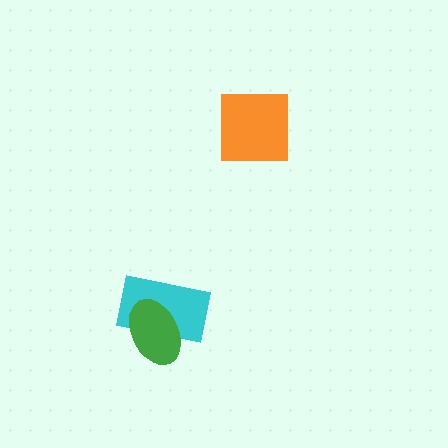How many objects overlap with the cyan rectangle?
1 object overlaps with the cyan rectangle.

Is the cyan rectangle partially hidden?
Yes, it is partially covered by another shape.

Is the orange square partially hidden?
No, no other shape covers it.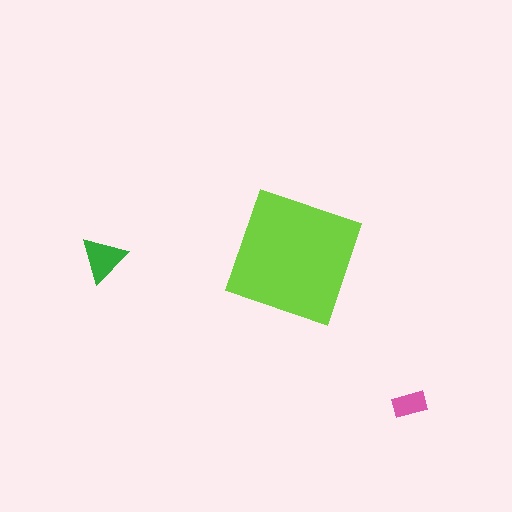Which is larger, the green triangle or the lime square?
The lime square.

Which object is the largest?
The lime square.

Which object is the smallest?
The pink rectangle.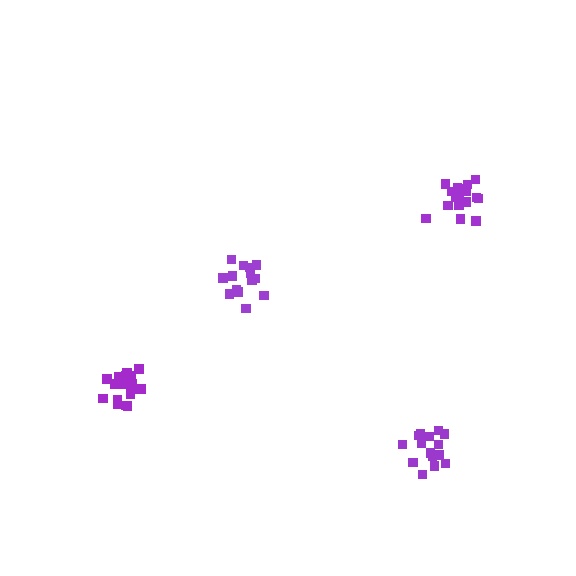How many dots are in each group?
Group 1: 19 dots, Group 2: 15 dots, Group 3: 14 dots, Group 4: 19 dots (67 total).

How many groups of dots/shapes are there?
There are 4 groups.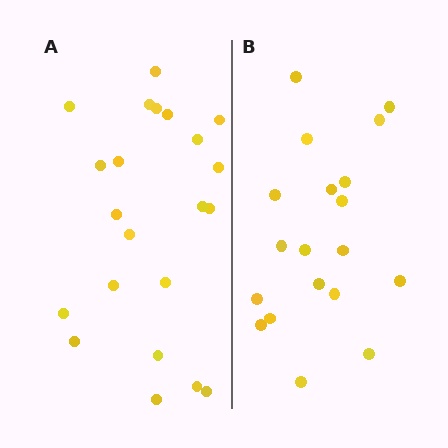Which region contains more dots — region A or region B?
Region A (the left region) has more dots.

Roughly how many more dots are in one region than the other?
Region A has just a few more — roughly 2 or 3 more dots than region B.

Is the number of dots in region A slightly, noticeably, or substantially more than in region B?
Region A has only slightly more — the two regions are fairly close. The ratio is roughly 1.2 to 1.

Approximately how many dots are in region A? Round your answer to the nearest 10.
About 20 dots. (The exact count is 22, which rounds to 20.)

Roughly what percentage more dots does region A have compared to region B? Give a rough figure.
About 15% more.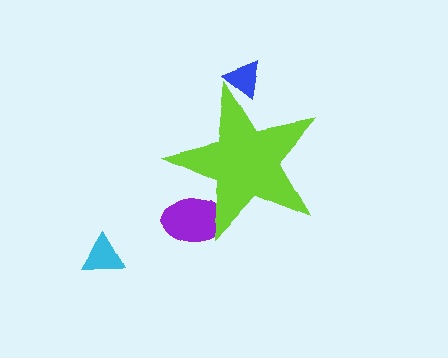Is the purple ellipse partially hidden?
Yes, the purple ellipse is partially hidden behind the lime star.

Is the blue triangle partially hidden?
Yes, the blue triangle is partially hidden behind the lime star.